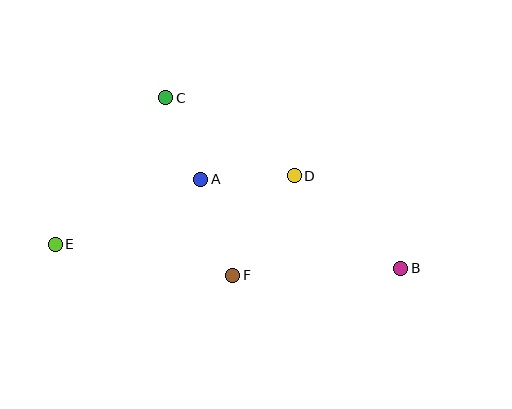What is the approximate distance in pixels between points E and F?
The distance between E and F is approximately 180 pixels.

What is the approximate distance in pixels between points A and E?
The distance between A and E is approximately 159 pixels.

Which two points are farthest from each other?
Points B and E are farthest from each other.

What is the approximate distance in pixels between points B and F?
The distance between B and F is approximately 168 pixels.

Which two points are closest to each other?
Points A and C are closest to each other.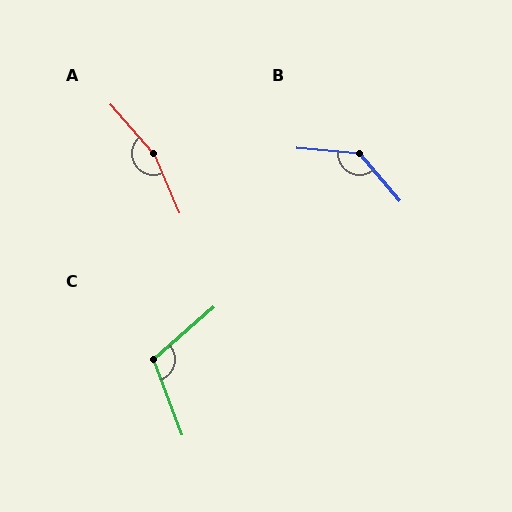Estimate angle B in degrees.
Approximately 135 degrees.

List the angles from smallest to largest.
C (110°), B (135°), A (162°).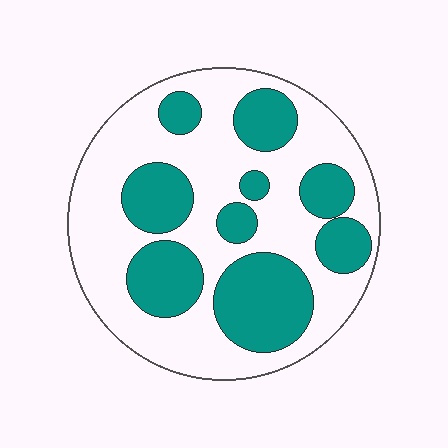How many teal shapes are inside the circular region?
9.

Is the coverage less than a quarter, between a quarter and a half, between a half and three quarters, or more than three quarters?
Between a quarter and a half.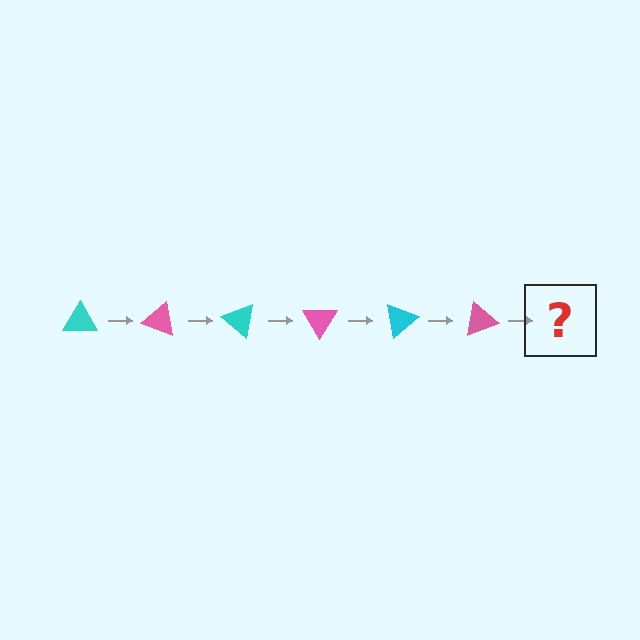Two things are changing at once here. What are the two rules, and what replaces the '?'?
The two rules are that it rotates 20 degrees each step and the color cycles through cyan and pink. The '?' should be a cyan triangle, rotated 120 degrees from the start.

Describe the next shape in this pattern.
It should be a cyan triangle, rotated 120 degrees from the start.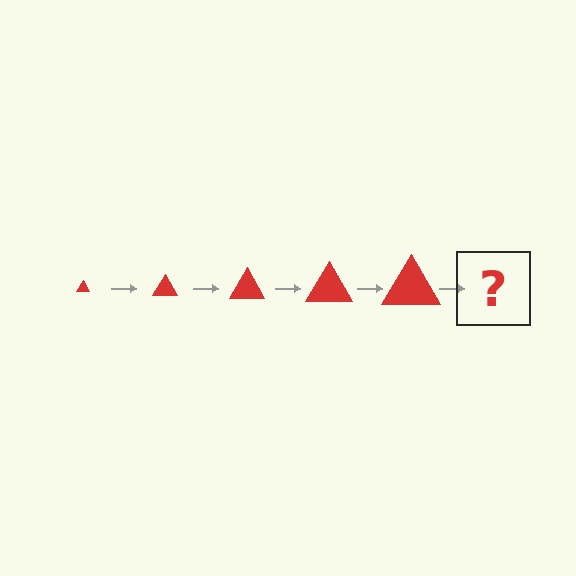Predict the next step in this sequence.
The next step is a red triangle, larger than the previous one.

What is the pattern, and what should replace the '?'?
The pattern is that the triangle gets progressively larger each step. The '?' should be a red triangle, larger than the previous one.